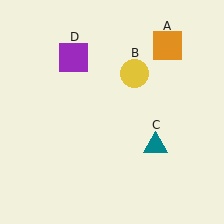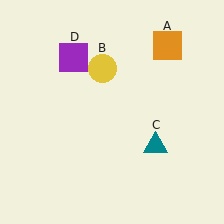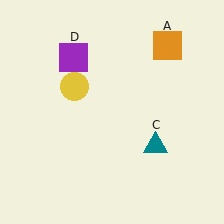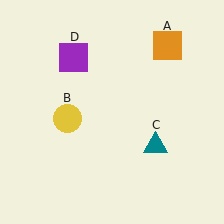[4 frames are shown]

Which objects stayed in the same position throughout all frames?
Orange square (object A) and teal triangle (object C) and purple square (object D) remained stationary.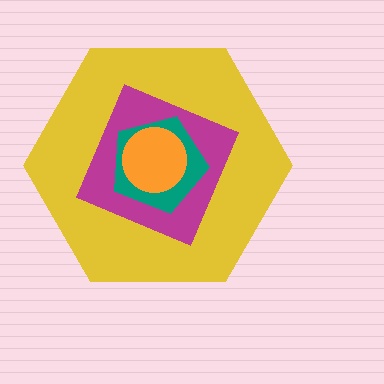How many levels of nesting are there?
4.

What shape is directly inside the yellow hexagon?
The magenta square.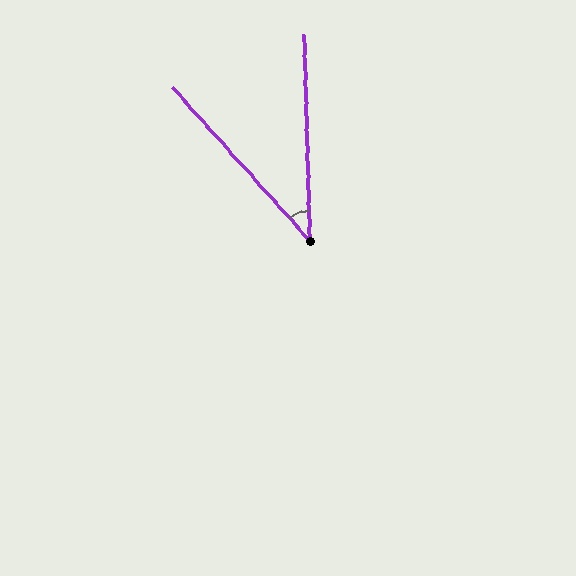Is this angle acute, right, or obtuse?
It is acute.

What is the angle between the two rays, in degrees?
Approximately 40 degrees.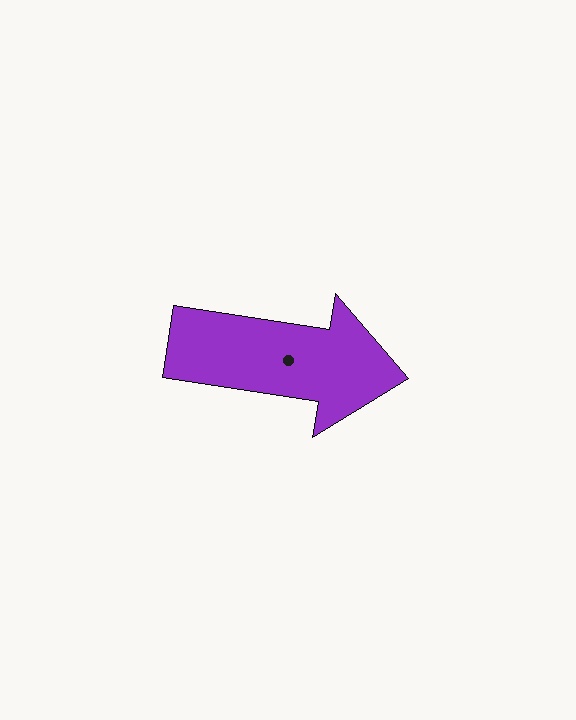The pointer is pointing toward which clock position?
Roughly 3 o'clock.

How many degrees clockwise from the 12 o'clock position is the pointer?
Approximately 99 degrees.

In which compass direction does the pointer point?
East.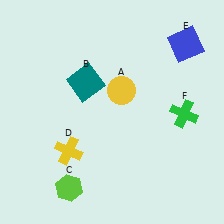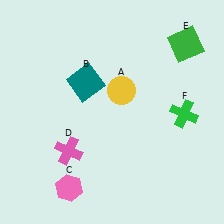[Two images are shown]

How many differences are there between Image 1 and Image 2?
There are 3 differences between the two images.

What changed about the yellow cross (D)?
In Image 1, D is yellow. In Image 2, it changed to pink.